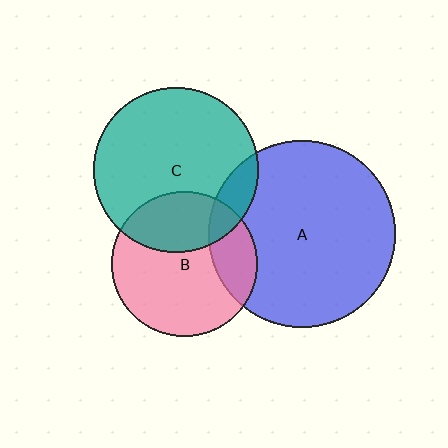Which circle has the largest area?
Circle A (blue).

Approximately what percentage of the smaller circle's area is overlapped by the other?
Approximately 10%.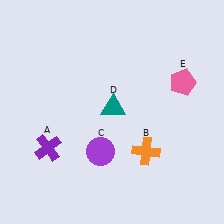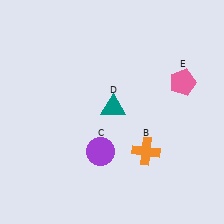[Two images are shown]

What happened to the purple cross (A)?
The purple cross (A) was removed in Image 2. It was in the bottom-left area of Image 1.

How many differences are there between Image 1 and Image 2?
There is 1 difference between the two images.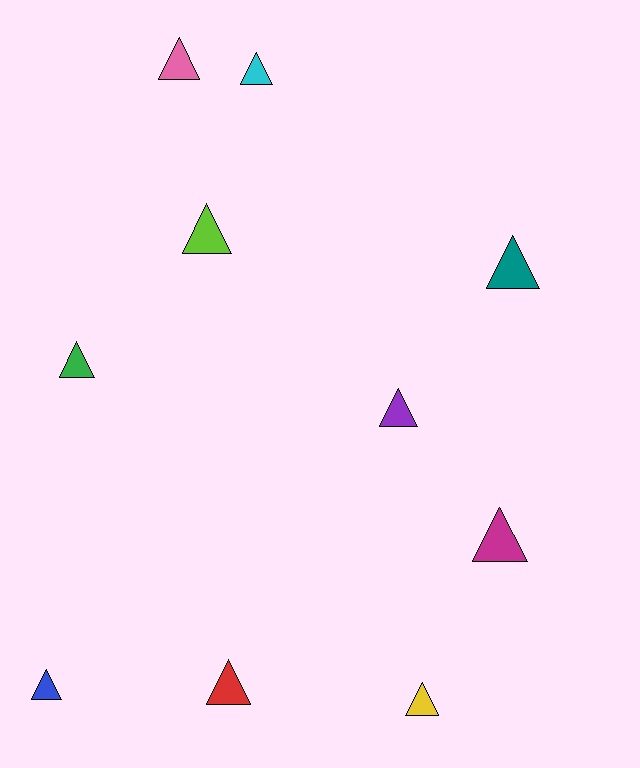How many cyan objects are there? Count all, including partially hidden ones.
There is 1 cyan object.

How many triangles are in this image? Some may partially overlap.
There are 10 triangles.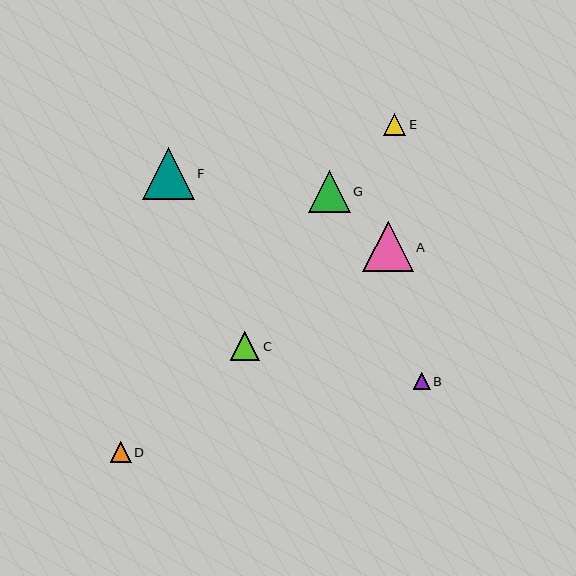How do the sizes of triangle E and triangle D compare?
Triangle E and triangle D are approximately the same size.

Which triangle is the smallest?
Triangle B is the smallest with a size of approximately 17 pixels.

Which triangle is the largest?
Triangle F is the largest with a size of approximately 52 pixels.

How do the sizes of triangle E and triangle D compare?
Triangle E and triangle D are approximately the same size.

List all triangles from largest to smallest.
From largest to smallest: F, A, G, C, E, D, B.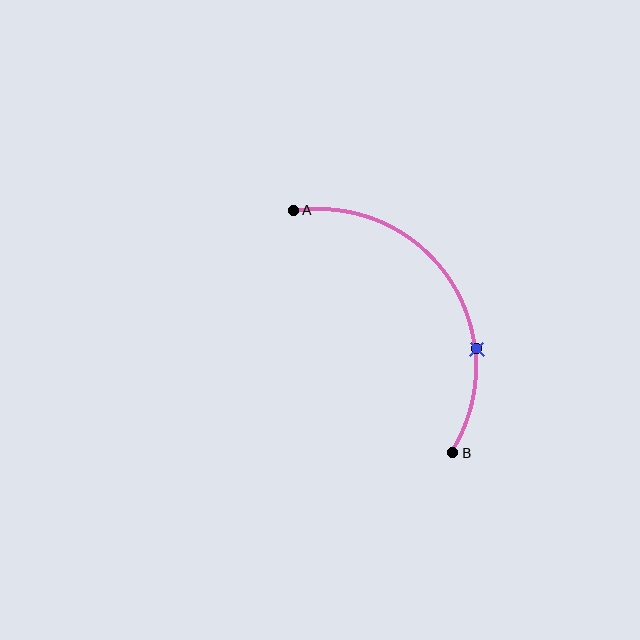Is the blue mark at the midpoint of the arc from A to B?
No. The blue mark lies on the arc but is closer to endpoint B. The arc midpoint would be at the point on the curve equidistant along the arc from both A and B.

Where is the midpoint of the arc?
The arc midpoint is the point on the curve farthest from the straight line joining A and B. It sits to the right of that line.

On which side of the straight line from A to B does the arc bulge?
The arc bulges to the right of the straight line connecting A and B.